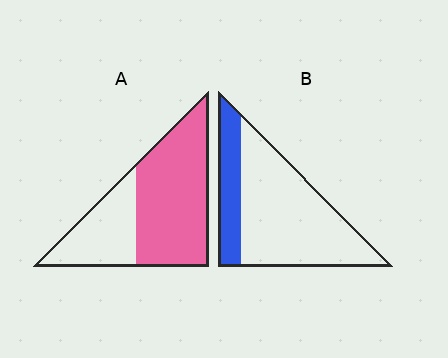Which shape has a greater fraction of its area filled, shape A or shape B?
Shape A.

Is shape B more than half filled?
No.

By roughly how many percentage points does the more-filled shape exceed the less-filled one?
By roughly 40 percentage points (A over B).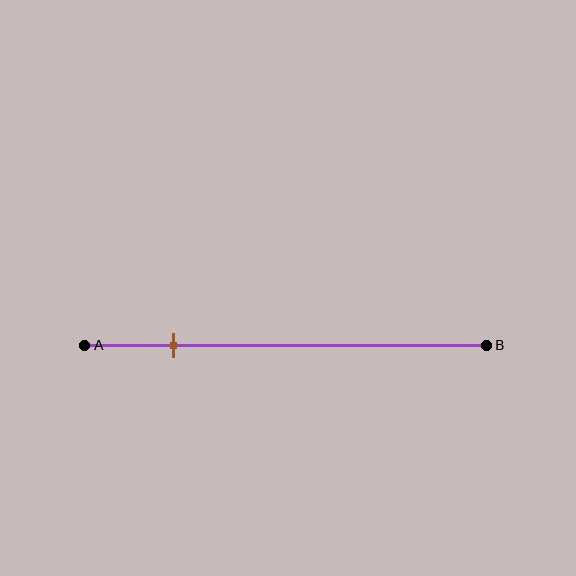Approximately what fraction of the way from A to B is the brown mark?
The brown mark is approximately 20% of the way from A to B.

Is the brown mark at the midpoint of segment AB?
No, the mark is at about 20% from A, not at the 50% midpoint.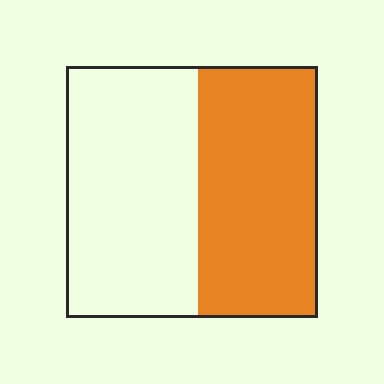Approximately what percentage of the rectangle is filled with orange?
Approximately 50%.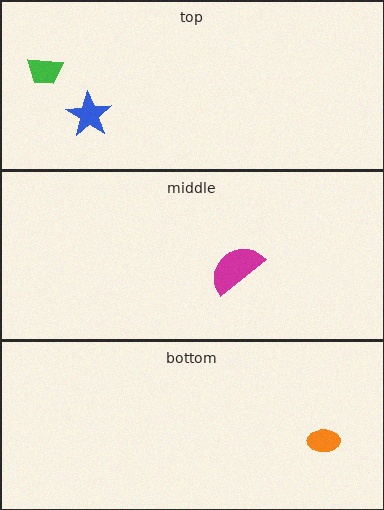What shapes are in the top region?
The blue star, the green trapezoid.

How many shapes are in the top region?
2.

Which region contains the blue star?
The top region.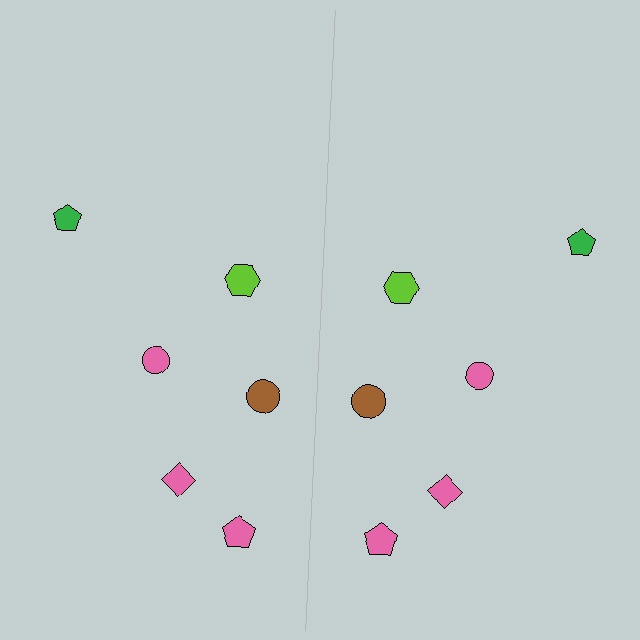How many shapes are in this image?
There are 12 shapes in this image.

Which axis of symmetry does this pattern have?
The pattern has a vertical axis of symmetry running through the center of the image.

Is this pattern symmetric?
Yes, this pattern has bilateral (reflection) symmetry.